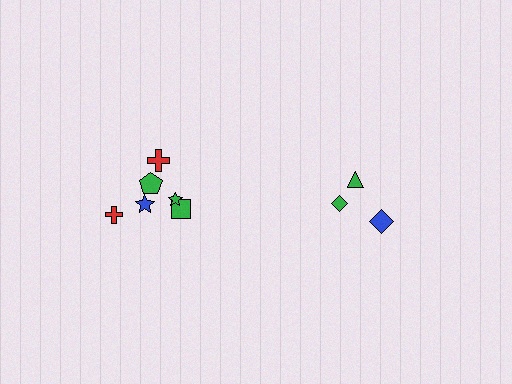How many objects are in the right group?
There are 3 objects.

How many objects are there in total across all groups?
There are 9 objects.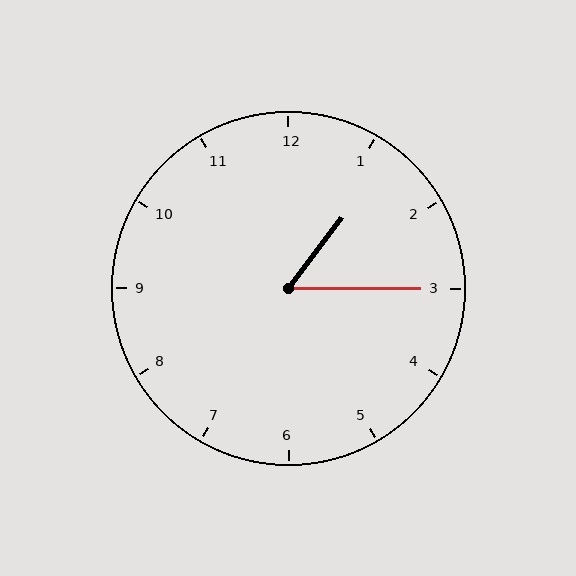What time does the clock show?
1:15.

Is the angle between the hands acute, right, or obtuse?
It is acute.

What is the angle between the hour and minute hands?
Approximately 52 degrees.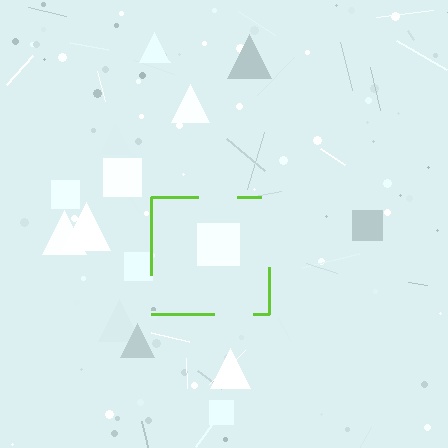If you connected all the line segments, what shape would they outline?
They would outline a square.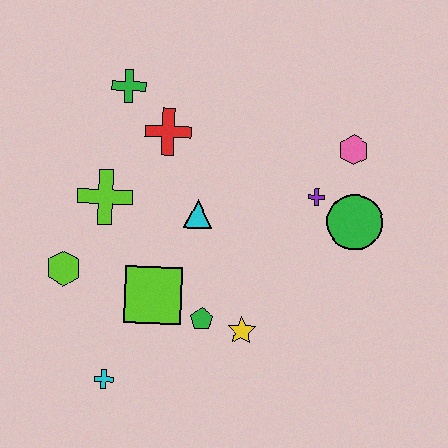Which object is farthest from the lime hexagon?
The pink hexagon is farthest from the lime hexagon.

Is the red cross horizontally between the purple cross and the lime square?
Yes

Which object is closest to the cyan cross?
The lime square is closest to the cyan cross.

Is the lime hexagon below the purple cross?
Yes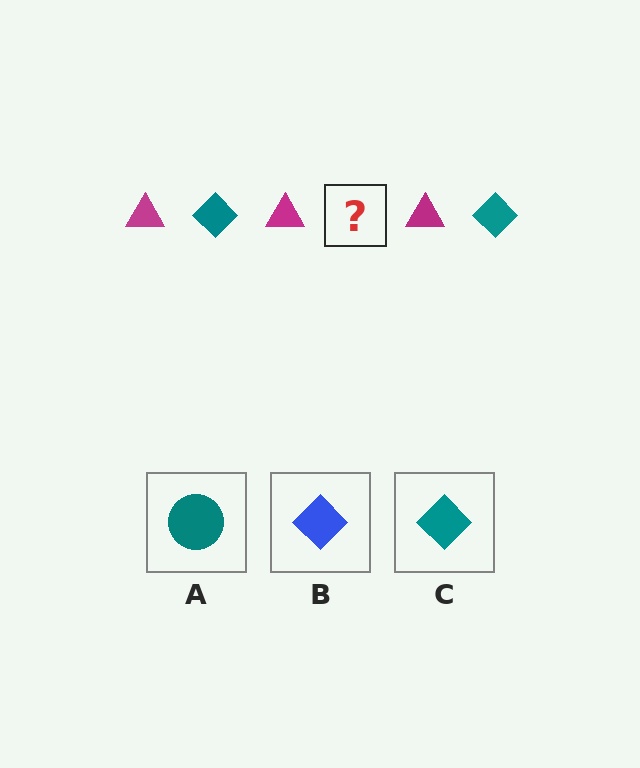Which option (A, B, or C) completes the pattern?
C.